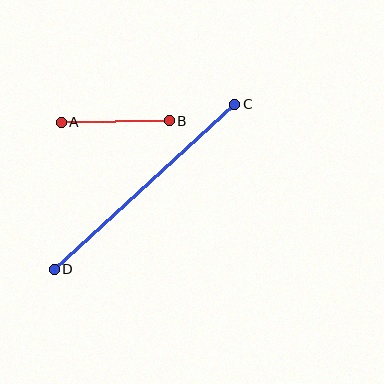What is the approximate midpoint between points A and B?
The midpoint is at approximately (115, 121) pixels.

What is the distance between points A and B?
The distance is approximately 108 pixels.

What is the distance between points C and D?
The distance is approximately 245 pixels.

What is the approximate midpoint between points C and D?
The midpoint is at approximately (145, 187) pixels.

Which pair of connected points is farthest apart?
Points C and D are farthest apart.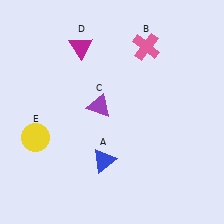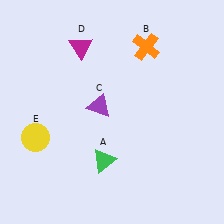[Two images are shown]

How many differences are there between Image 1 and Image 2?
There are 2 differences between the two images.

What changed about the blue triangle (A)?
In Image 1, A is blue. In Image 2, it changed to green.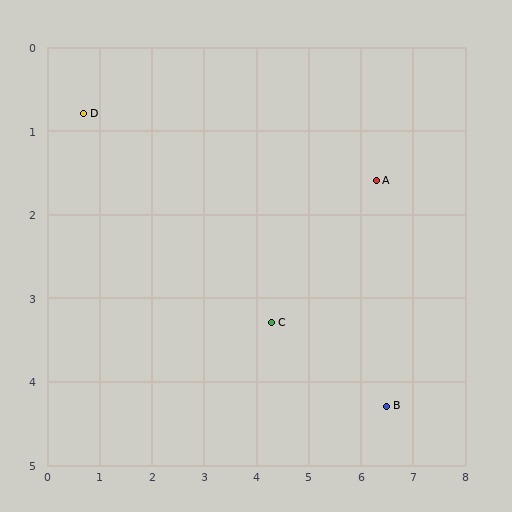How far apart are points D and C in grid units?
Points D and C are about 4.4 grid units apart.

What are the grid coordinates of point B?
Point B is at approximately (6.5, 4.3).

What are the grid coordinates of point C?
Point C is at approximately (4.3, 3.3).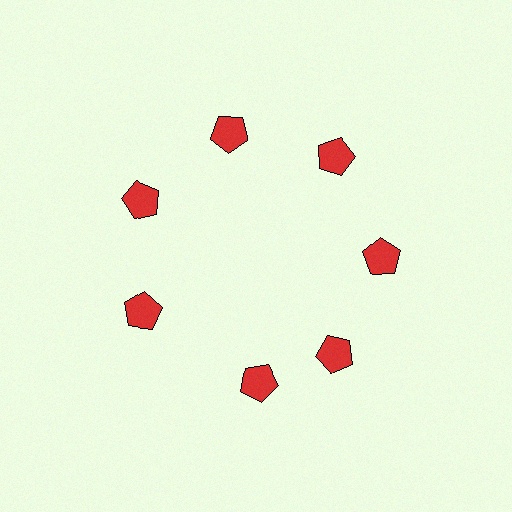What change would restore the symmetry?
The symmetry would be restored by rotating it back into even spacing with its neighbors so that all 7 pentagons sit at equal angles and equal distance from the center.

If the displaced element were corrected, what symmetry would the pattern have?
It would have 7-fold rotational symmetry — the pattern would map onto itself every 51 degrees.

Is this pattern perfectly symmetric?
No. The 7 red pentagons are arranged in a ring, but one element near the 6 o'clock position is rotated out of alignment along the ring, breaking the 7-fold rotational symmetry.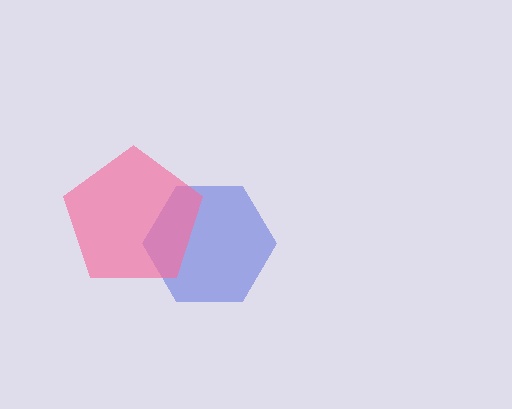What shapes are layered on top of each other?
The layered shapes are: a blue hexagon, a pink pentagon.